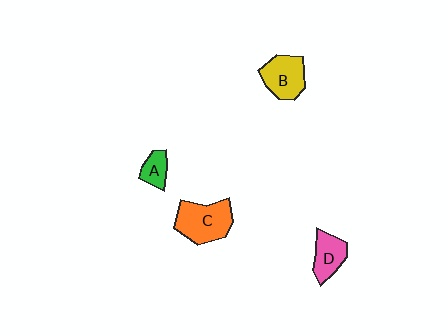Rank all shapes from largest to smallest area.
From largest to smallest: C (orange), B (yellow), D (pink), A (green).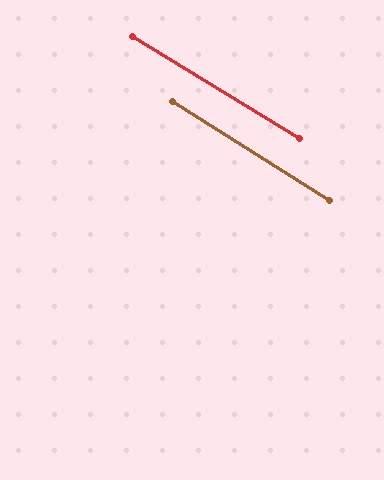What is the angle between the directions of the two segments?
Approximately 1 degree.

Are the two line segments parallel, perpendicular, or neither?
Parallel — their directions differ by only 1.1°.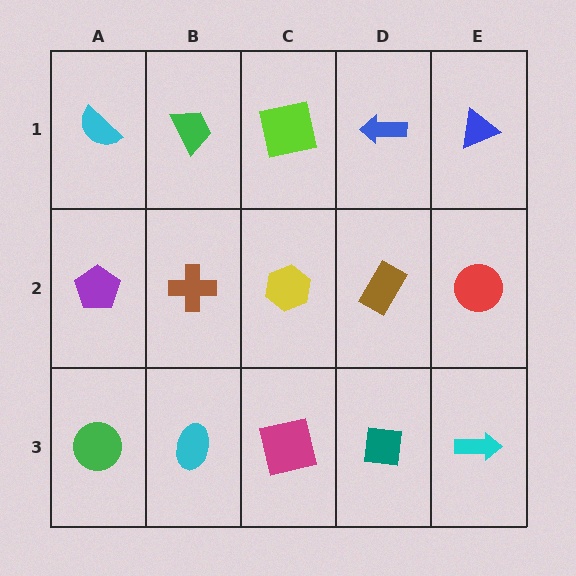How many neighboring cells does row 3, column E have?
2.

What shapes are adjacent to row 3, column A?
A purple pentagon (row 2, column A), a cyan ellipse (row 3, column B).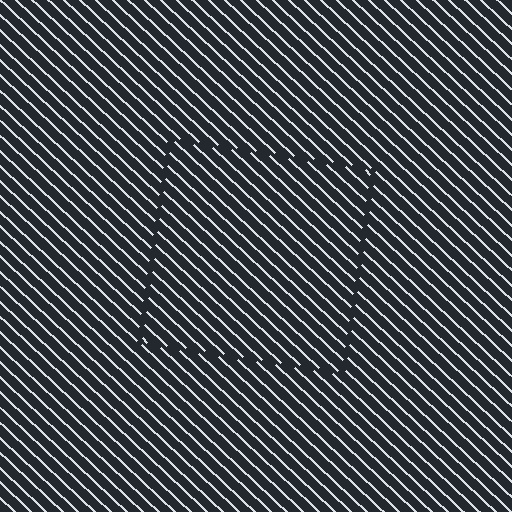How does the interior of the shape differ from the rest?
The interior of the shape contains the same grating, shifted by half a period — the contour is defined by the phase discontinuity where line-ends from the inner and outer gratings abut.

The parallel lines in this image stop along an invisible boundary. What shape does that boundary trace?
An illusory square. The interior of the shape contains the same grating, shifted by half a period — the contour is defined by the phase discontinuity where line-ends from the inner and outer gratings abut.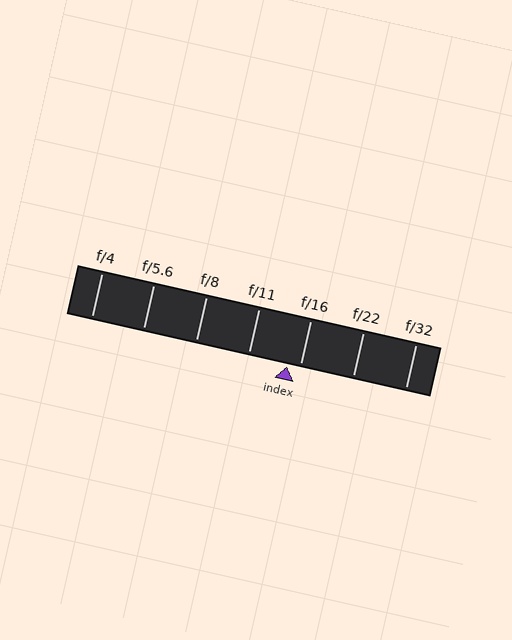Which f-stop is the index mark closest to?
The index mark is closest to f/16.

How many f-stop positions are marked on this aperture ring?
There are 7 f-stop positions marked.